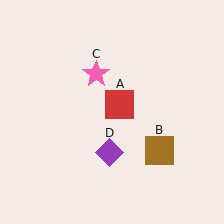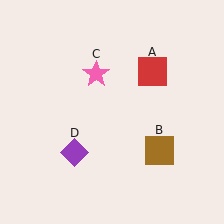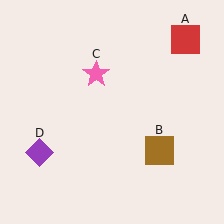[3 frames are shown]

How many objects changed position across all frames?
2 objects changed position: red square (object A), purple diamond (object D).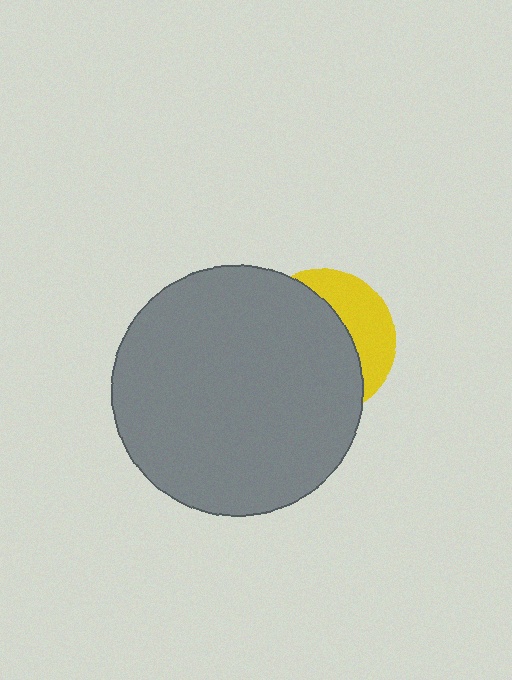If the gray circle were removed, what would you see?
You would see the complete yellow circle.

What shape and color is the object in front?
The object in front is a gray circle.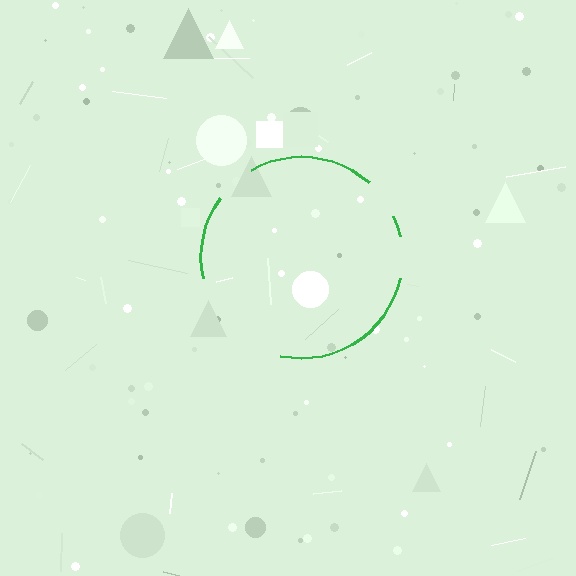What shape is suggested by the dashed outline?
The dashed outline suggests a circle.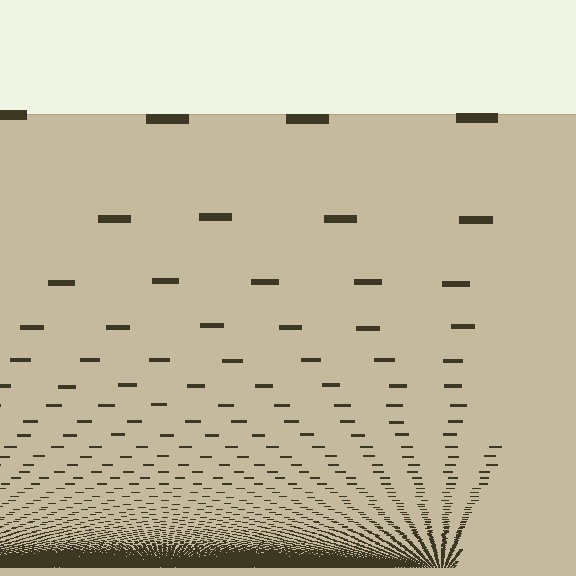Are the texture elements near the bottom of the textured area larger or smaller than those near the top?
Smaller. The gradient is inverted — elements near the bottom are smaller and denser.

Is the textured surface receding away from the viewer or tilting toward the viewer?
The surface appears to tilt toward the viewer. Texture elements get larger and sparser toward the top.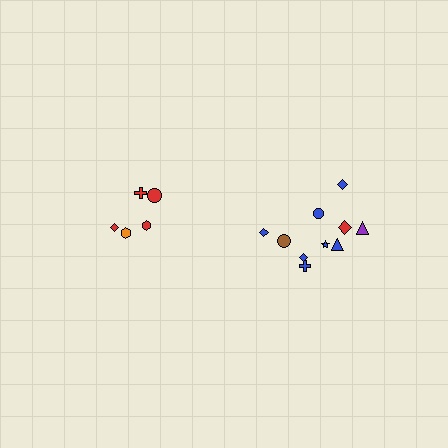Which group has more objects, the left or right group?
The right group.